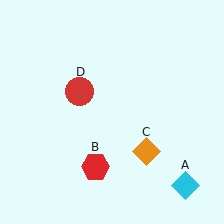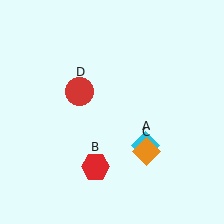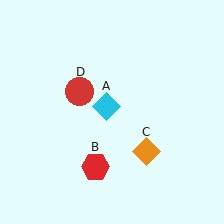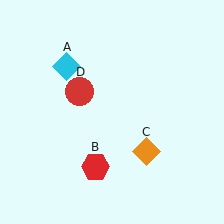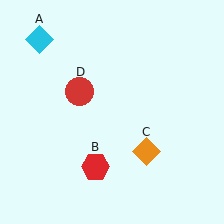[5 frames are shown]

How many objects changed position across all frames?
1 object changed position: cyan diamond (object A).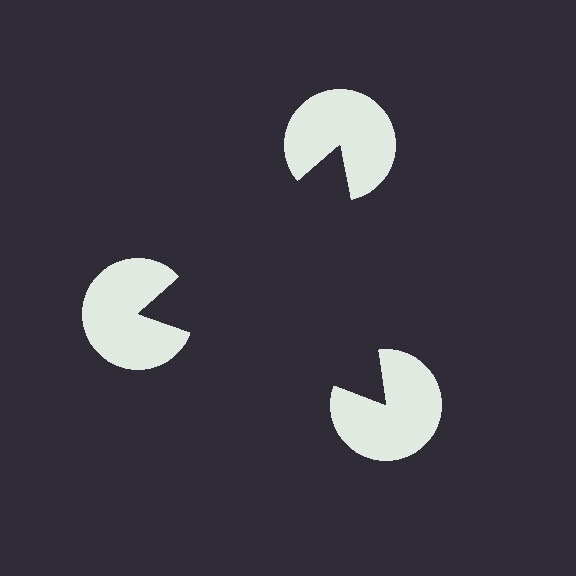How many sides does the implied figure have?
3 sides.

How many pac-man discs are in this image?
There are 3 — one at each vertex of the illusory triangle.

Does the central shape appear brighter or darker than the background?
It typically appears slightly darker than the background, even though no actual brightness change is drawn.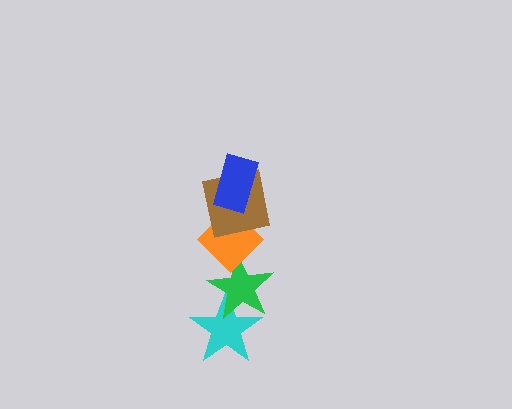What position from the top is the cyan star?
The cyan star is 5th from the top.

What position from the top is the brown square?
The brown square is 2nd from the top.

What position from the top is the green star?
The green star is 4th from the top.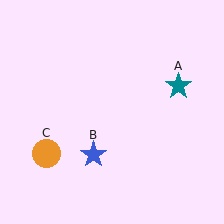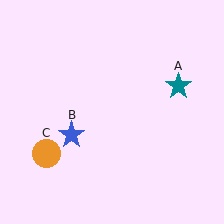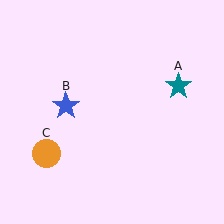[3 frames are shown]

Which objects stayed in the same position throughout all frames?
Teal star (object A) and orange circle (object C) remained stationary.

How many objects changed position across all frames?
1 object changed position: blue star (object B).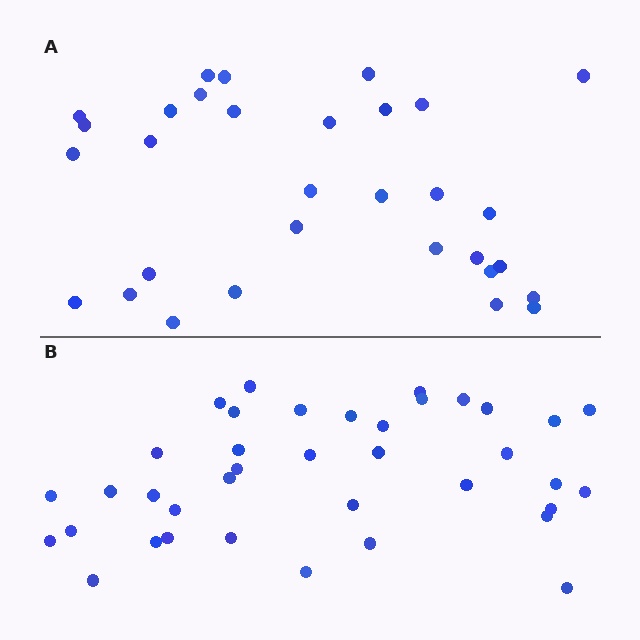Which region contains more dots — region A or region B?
Region B (the bottom region) has more dots.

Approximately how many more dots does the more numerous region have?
Region B has roughly 8 or so more dots than region A.